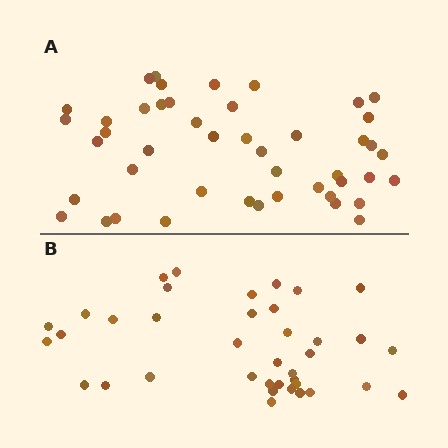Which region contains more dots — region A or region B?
Region A (the top region) has more dots.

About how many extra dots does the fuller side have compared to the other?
Region A has roughly 8 or so more dots than region B.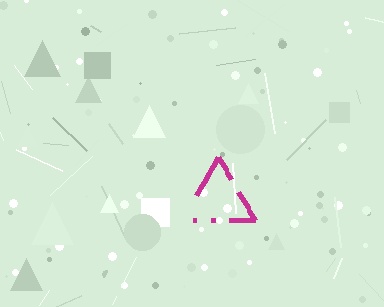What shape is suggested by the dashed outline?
The dashed outline suggests a triangle.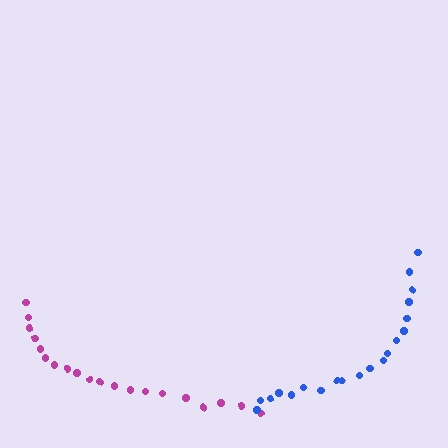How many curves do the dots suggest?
There are 2 distinct paths.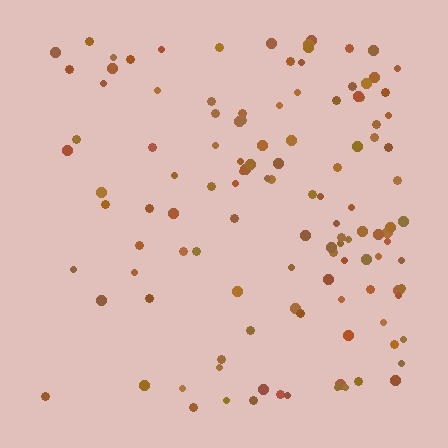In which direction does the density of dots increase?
From left to right, with the right side densest.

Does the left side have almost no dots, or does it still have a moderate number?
Still a moderate number, just noticeably fewer than the right.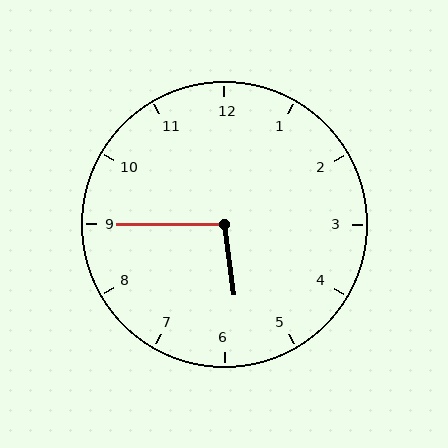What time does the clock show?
5:45.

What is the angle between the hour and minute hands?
Approximately 98 degrees.